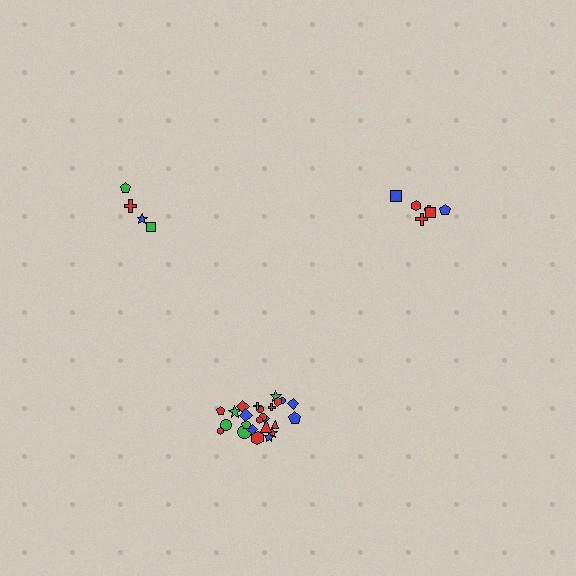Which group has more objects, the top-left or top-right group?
The top-right group.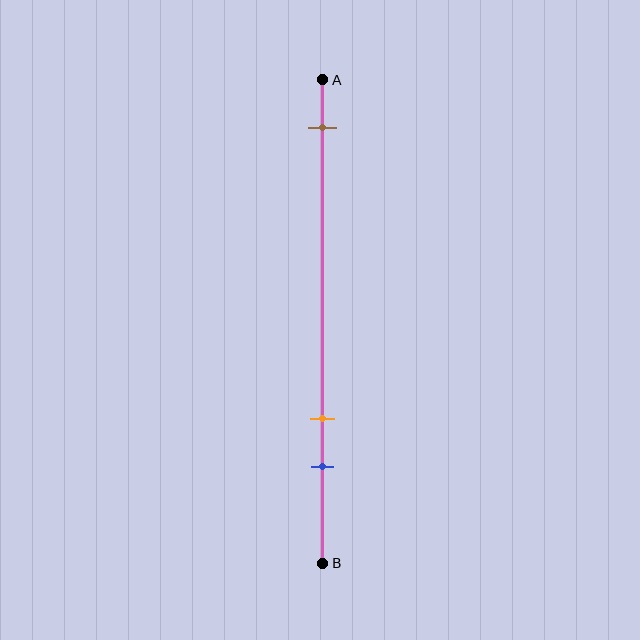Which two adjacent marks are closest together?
The orange and blue marks are the closest adjacent pair.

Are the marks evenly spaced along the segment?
No, the marks are not evenly spaced.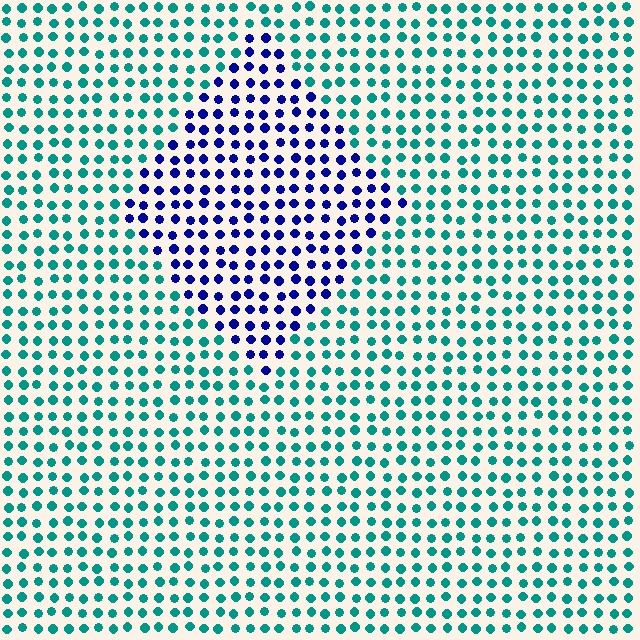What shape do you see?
I see a diamond.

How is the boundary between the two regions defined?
The boundary is defined purely by a slight shift in hue (about 64 degrees). Spacing, size, and orientation are identical on both sides.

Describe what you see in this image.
The image is filled with small teal elements in a uniform arrangement. A diamond-shaped region is visible where the elements are tinted to a slightly different hue, forming a subtle color boundary.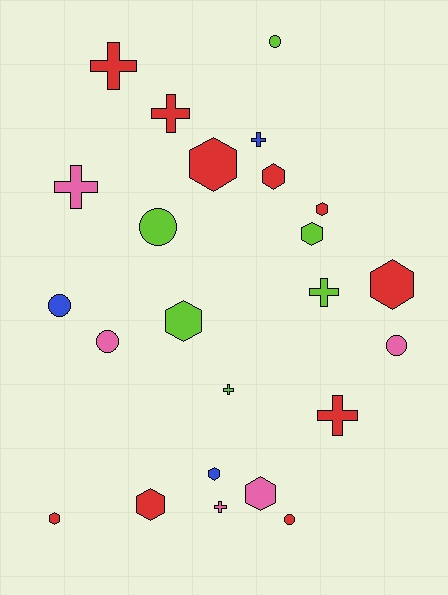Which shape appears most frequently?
Hexagon, with 10 objects.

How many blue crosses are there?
There is 1 blue cross.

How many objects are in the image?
There are 24 objects.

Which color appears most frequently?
Red, with 10 objects.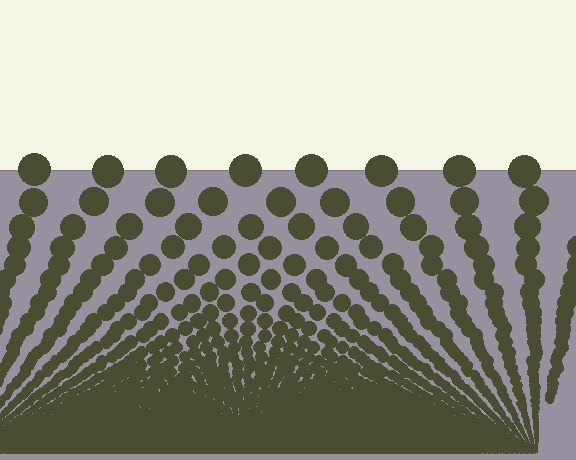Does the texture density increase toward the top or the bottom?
Density increases toward the bottom.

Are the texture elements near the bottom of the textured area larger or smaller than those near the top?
Smaller. The gradient is inverted — elements near the bottom are smaller and denser.